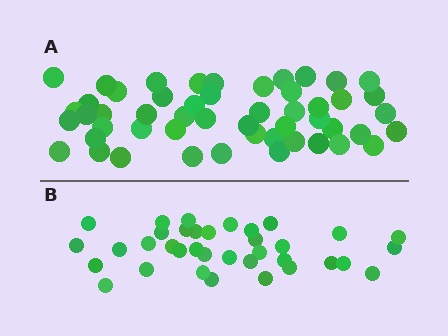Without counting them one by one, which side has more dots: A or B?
Region A (the top region) has more dots.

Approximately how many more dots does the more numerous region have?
Region A has approximately 15 more dots than region B.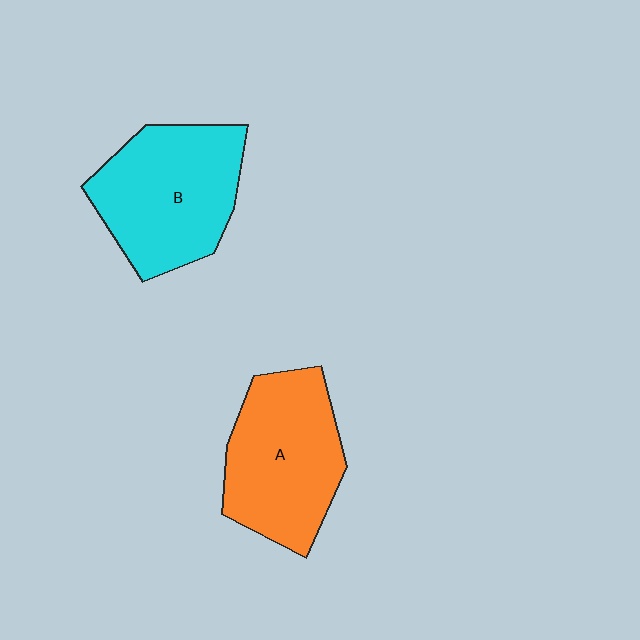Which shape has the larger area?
Shape B (cyan).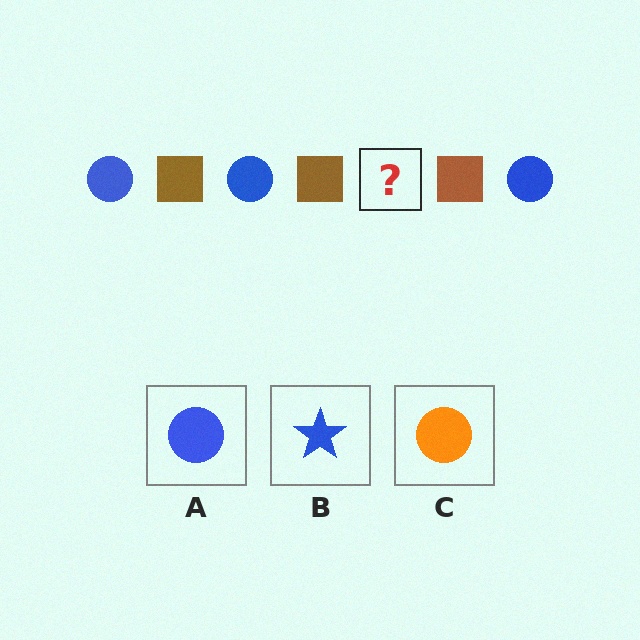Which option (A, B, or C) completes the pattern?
A.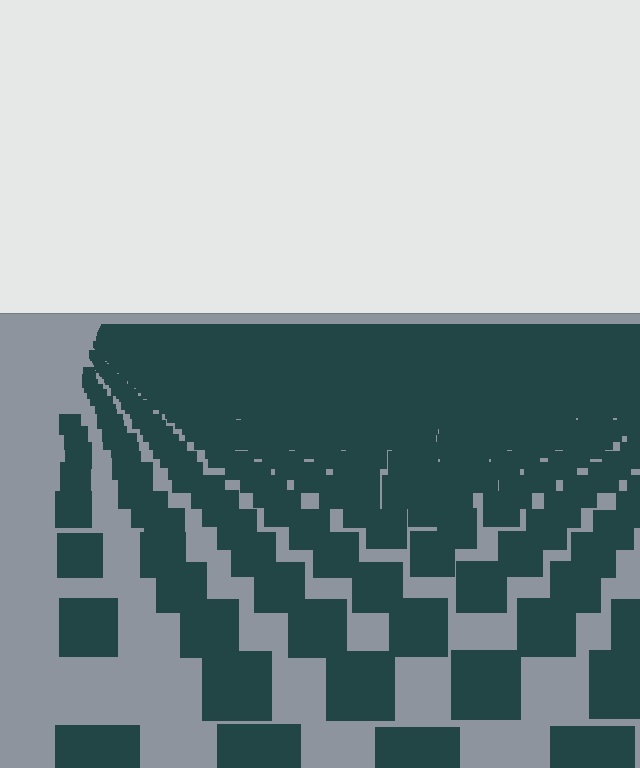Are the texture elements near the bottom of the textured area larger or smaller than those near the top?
Larger. Near the bottom, elements are closer to the viewer and appear at a bigger on-screen size.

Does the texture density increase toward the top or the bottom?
Density increases toward the top.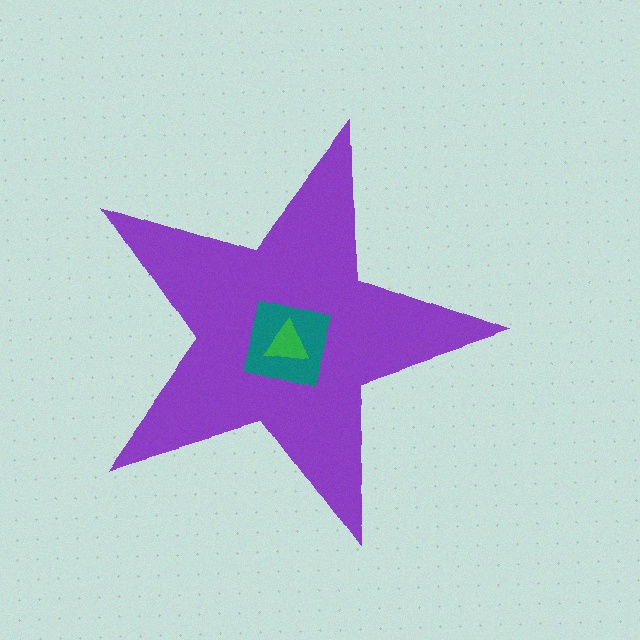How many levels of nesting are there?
3.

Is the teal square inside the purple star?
Yes.